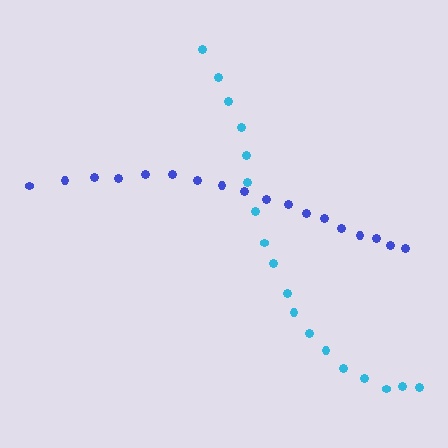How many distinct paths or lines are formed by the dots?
There are 2 distinct paths.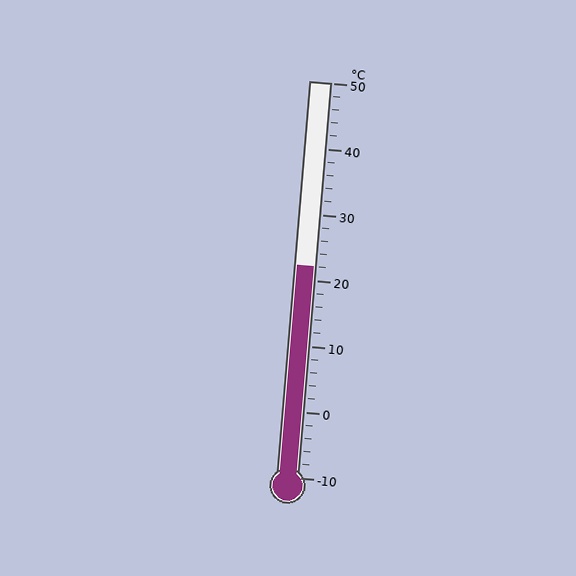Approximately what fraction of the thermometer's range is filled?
The thermometer is filled to approximately 55% of its range.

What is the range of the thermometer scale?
The thermometer scale ranges from -10°C to 50°C.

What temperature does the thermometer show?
The thermometer shows approximately 22°C.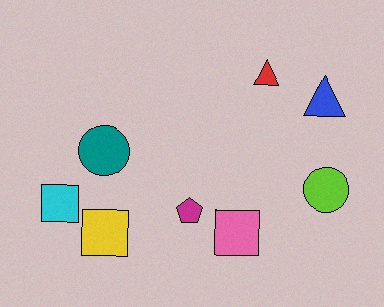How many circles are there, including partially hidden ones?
There are 2 circles.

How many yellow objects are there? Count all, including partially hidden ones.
There is 1 yellow object.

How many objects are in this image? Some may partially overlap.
There are 8 objects.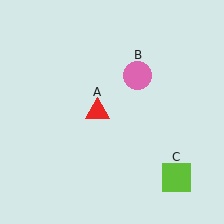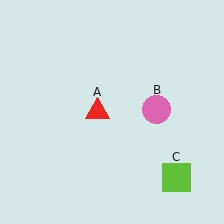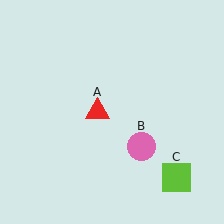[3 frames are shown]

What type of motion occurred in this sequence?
The pink circle (object B) rotated clockwise around the center of the scene.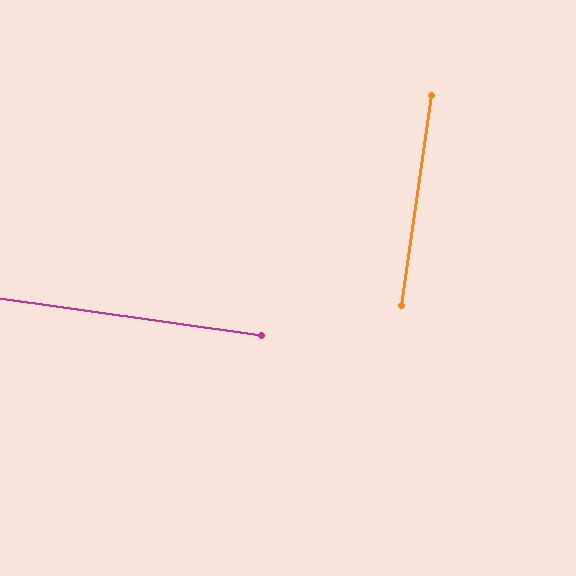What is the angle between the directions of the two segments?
Approximately 90 degrees.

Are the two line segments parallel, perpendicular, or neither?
Perpendicular — they meet at approximately 90°.